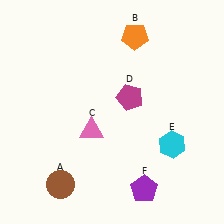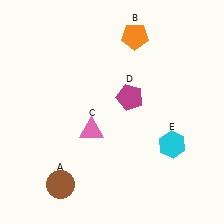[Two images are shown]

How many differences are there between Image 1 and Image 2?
There is 1 difference between the two images.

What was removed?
The purple pentagon (F) was removed in Image 2.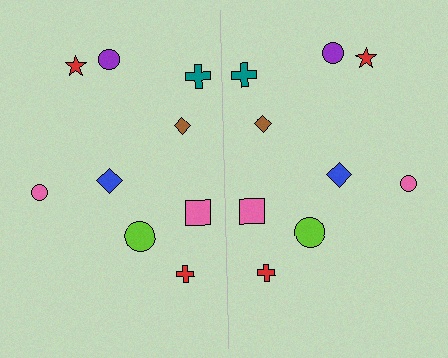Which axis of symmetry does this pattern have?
The pattern has a vertical axis of symmetry running through the center of the image.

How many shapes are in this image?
There are 18 shapes in this image.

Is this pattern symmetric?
Yes, this pattern has bilateral (reflection) symmetry.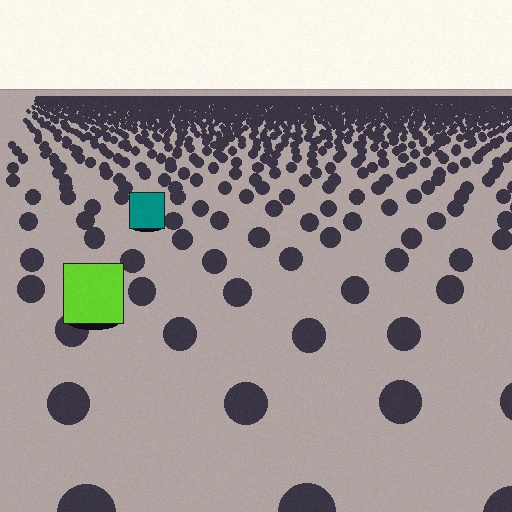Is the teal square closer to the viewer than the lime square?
No. The lime square is closer — you can tell from the texture gradient: the ground texture is coarser near it.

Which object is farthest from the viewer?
The teal square is farthest from the viewer. It appears smaller and the ground texture around it is denser.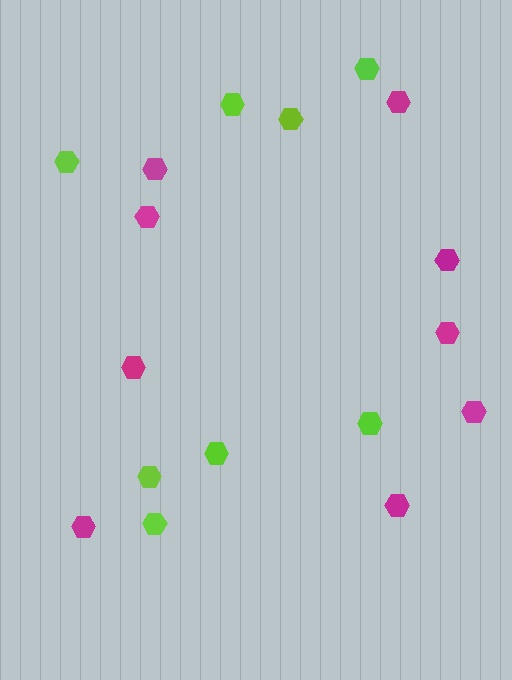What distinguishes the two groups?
There are 2 groups: one group of magenta hexagons (9) and one group of lime hexagons (8).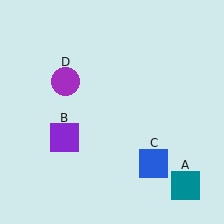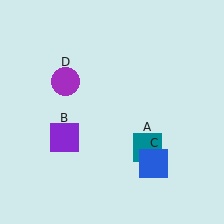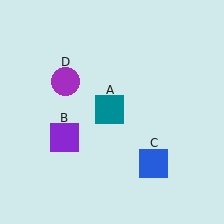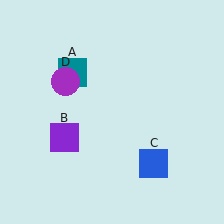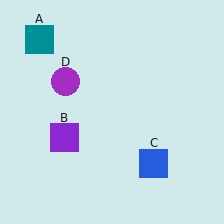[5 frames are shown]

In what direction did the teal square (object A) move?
The teal square (object A) moved up and to the left.